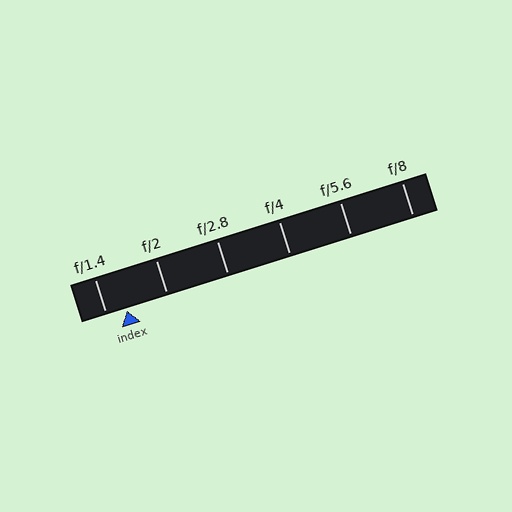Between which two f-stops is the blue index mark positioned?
The index mark is between f/1.4 and f/2.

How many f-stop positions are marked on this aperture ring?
There are 6 f-stop positions marked.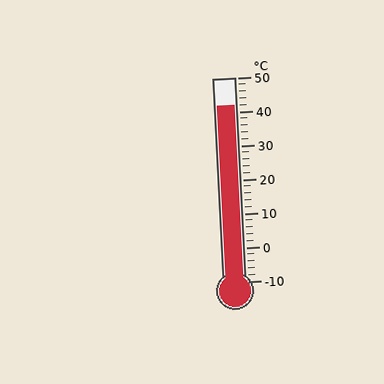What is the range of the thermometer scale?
The thermometer scale ranges from -10°C to 50°C.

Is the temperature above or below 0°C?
The temperature is above 0°C.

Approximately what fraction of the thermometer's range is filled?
The thermometer is filled to approximately 85% of its range.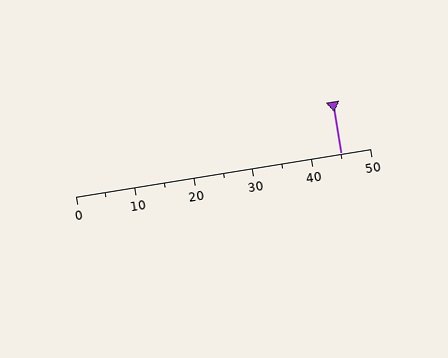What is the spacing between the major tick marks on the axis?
The major ticks are spaced 10 apart.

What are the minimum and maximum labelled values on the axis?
The axis runs from 0 to 50.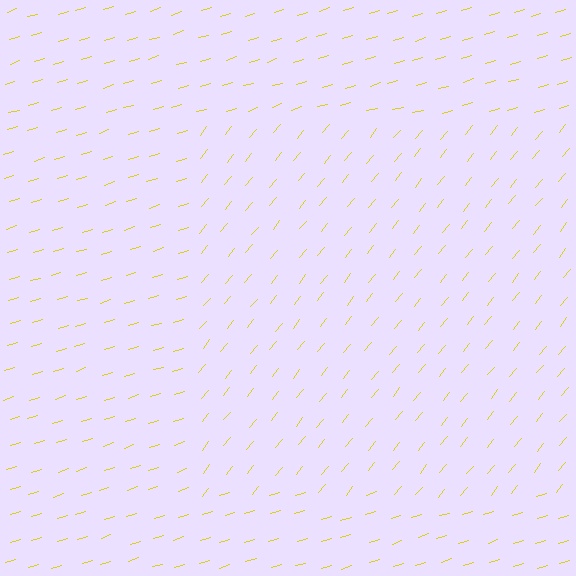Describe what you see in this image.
The image is filled with small yellow line segments. A rectangle region in the image has lines oriented differently from the surrounding lines, creating a visible texture boundary.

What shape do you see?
I see a rectangle.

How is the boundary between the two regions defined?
The boundary is defined purely by a change in line orientation (approximately 34 degrees difference). All lines are the same color and thickness.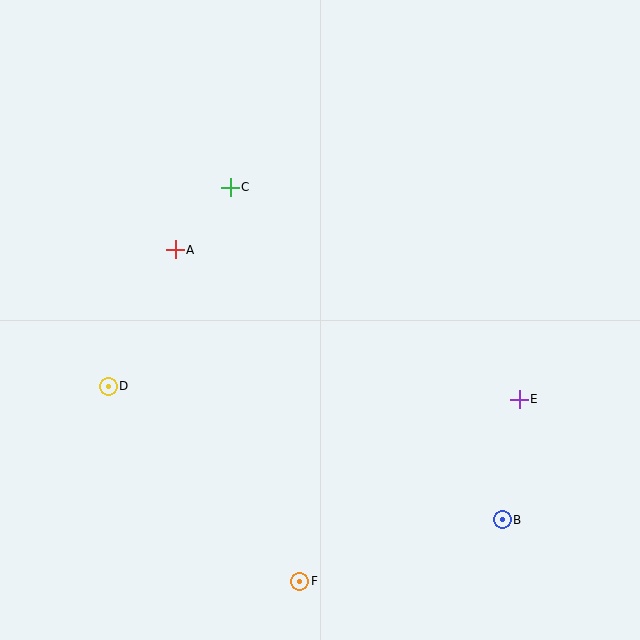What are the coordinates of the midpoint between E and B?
The midpoint between E and B is at (511, 460).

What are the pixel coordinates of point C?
Point C is at (230, 187).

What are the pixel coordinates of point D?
Point D is at (108, 386).